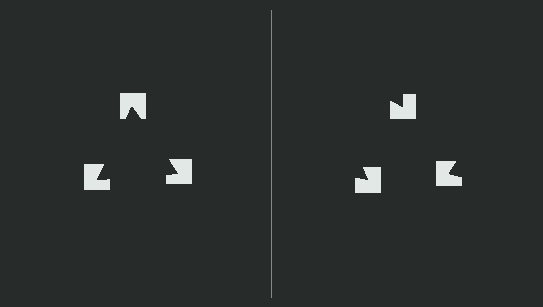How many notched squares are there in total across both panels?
6 — 3 on each side.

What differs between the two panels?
The notched squares are positioned identically on both sides; only the wedge orientations differ. On the left they align to a triangle; on the right they are misaligned.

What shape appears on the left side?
An illusory triangle.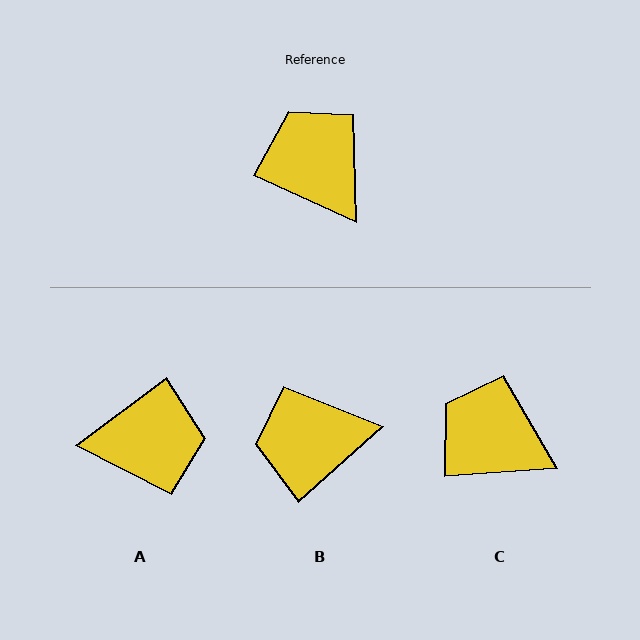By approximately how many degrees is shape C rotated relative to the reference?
Approximately 28 degrees counter-clockwise.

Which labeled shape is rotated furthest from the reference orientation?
A, about 119 degrees away.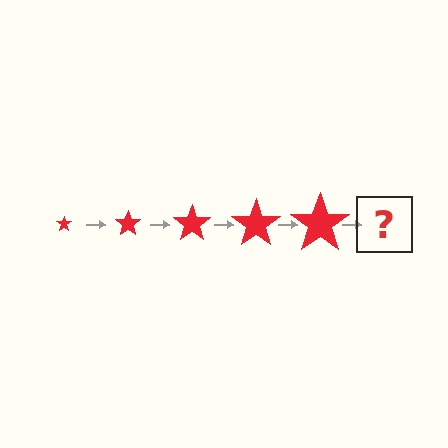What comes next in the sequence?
The next element should be a red star, larger than the previous one.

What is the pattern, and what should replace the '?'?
The pattern is that the star gets progressively larger each step. The '?' should be a red star, larger than the previous one.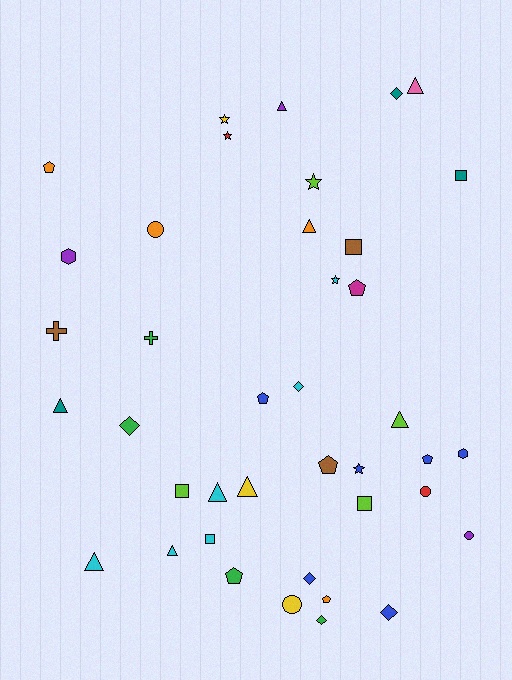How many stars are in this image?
There are 5 stars.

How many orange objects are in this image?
There are 4 orange objects.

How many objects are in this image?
There are 40 objects.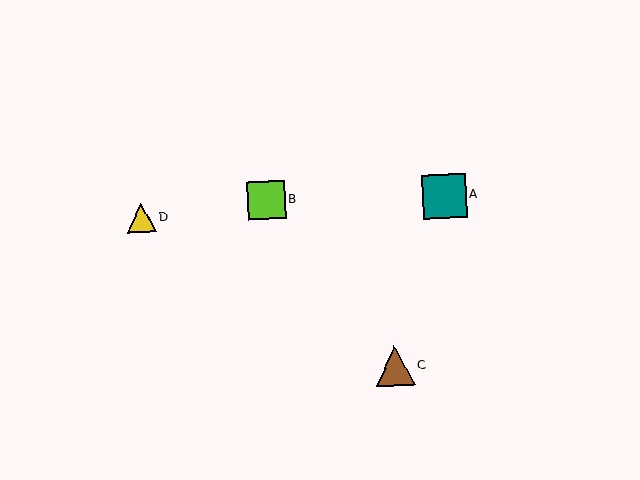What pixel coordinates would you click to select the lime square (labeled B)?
Click at (266, 200) to select the lime square B.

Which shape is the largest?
The teal square (labeled A) is the largest.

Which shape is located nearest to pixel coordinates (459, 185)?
The teal square (labeled A) at (444, 196) is nearest to that location.